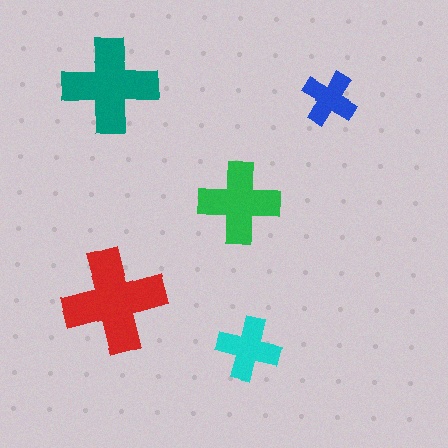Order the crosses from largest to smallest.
the red one, the teal one, the green one, the cyan one, the blue one.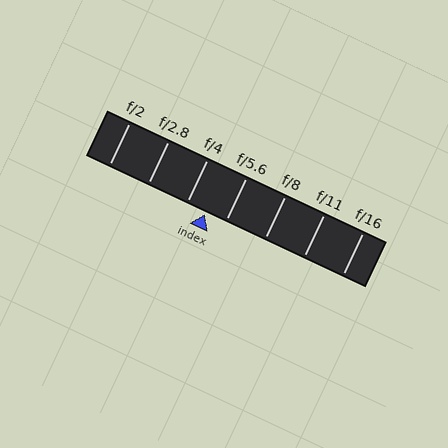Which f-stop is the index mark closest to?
The index mark is closest to f/5.6.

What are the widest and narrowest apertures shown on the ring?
The widest aperture shown is f/2 and the narrowest is f/16.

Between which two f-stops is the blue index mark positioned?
The index mark is between f/4 and f/5.6.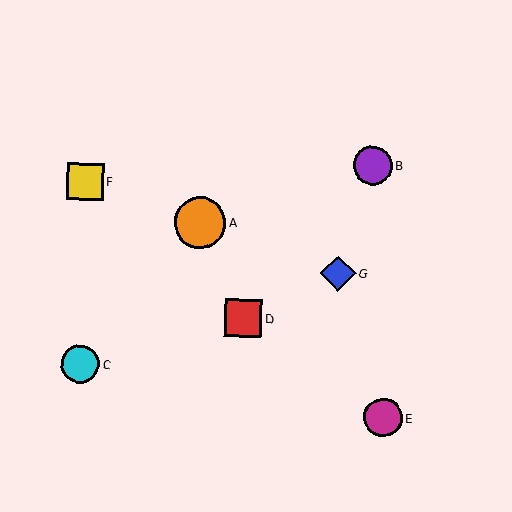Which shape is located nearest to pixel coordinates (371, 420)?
The magenta circle (labeled E) at (383, 418) is nearest to that location.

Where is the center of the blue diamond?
The center of the blue diamond is at (338, 274).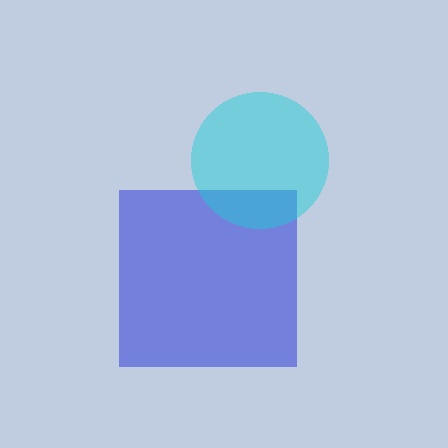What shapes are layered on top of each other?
The layered shapes are: a blue square, a cyan circle.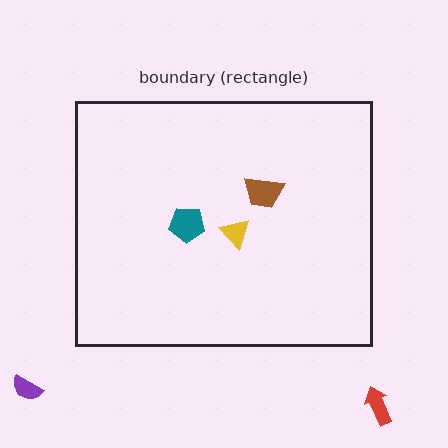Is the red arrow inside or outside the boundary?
Outside.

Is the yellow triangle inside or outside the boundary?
Inside.